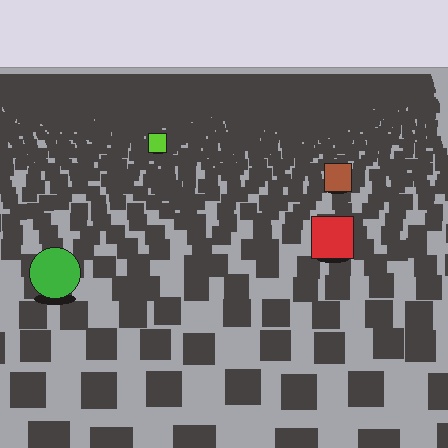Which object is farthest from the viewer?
The lime square is farthest from the viewer. It appears smaller and the ground texture around it is denser.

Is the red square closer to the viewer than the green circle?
No. The green circle is closer — you can tell from the texture gradient: the ground texture is coarser near it.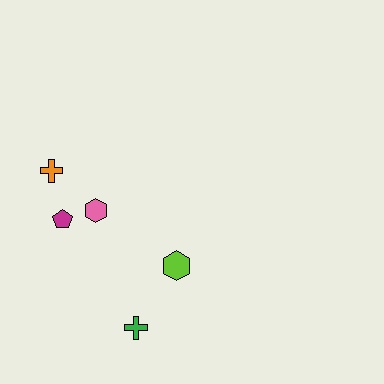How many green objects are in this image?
There is 1 green object.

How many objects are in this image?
There are 5 objects.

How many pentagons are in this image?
There is 1 pentagon.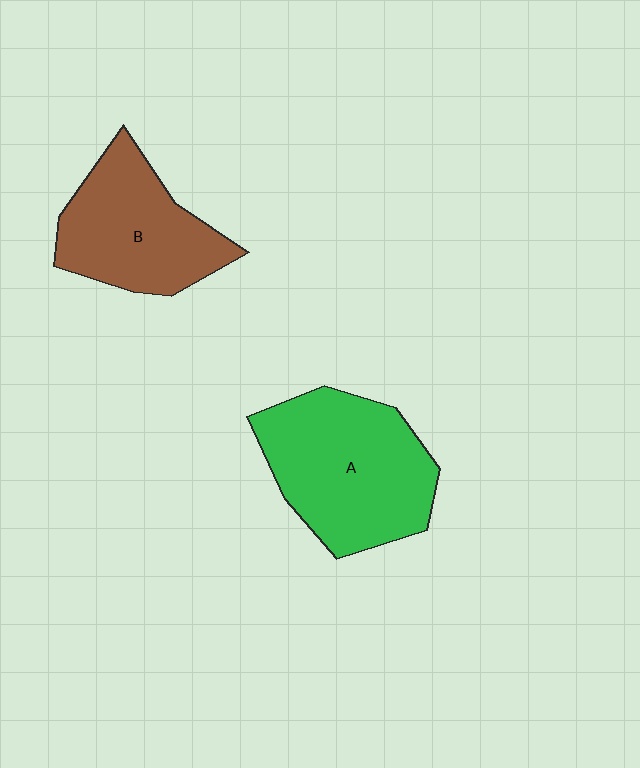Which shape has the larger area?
Shape A (green).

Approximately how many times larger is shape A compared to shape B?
Approximately 1.3 times.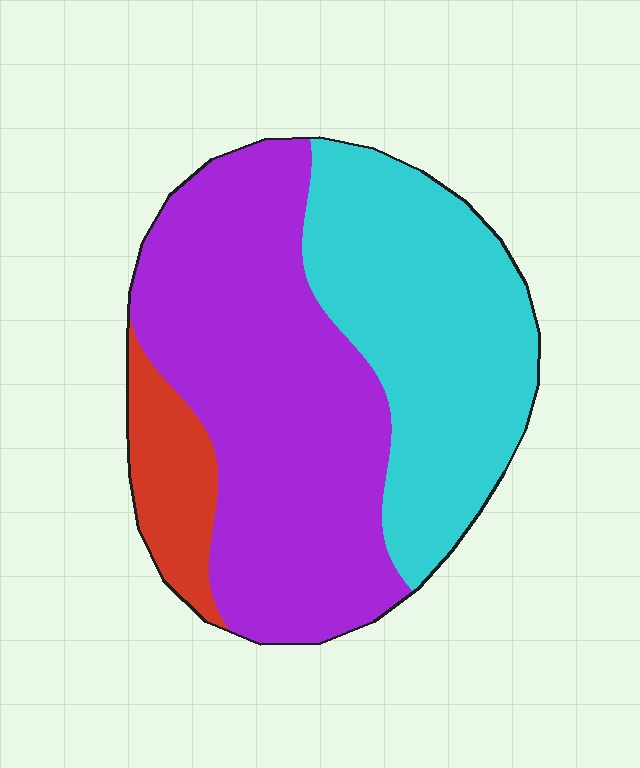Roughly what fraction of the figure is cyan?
Cyan covers around 40% of the figure.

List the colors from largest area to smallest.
From largest to smallest: purple, cyan, red.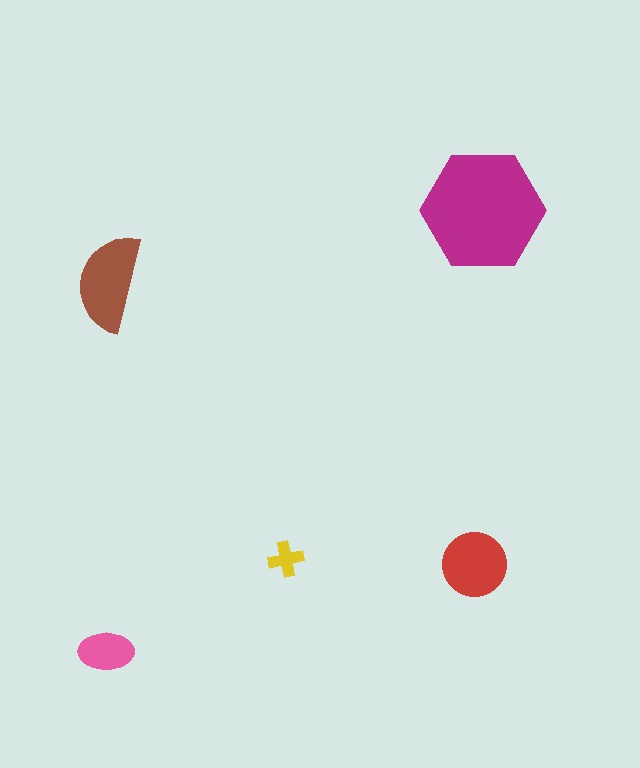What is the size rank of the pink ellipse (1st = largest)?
4th.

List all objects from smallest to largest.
The yellow cross, the pink ellipse, the red circle, the brown semicircle, the magenta hexagon.